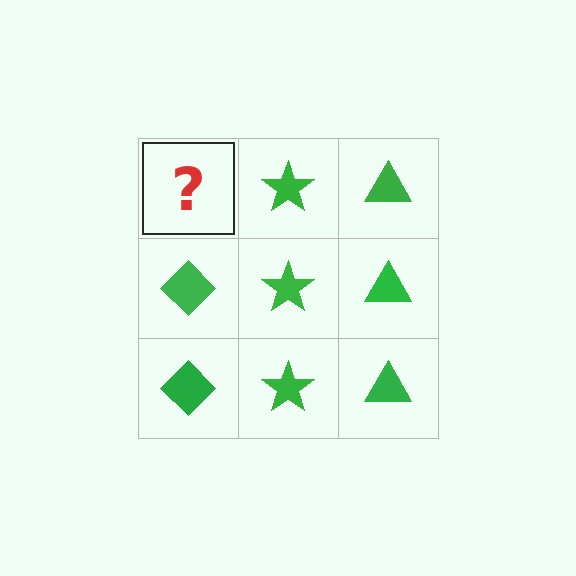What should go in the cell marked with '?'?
The missing cell should contain a green diamond.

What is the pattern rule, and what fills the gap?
The rule is that each column has a consistent shape. The gap should be filled with a green diamond.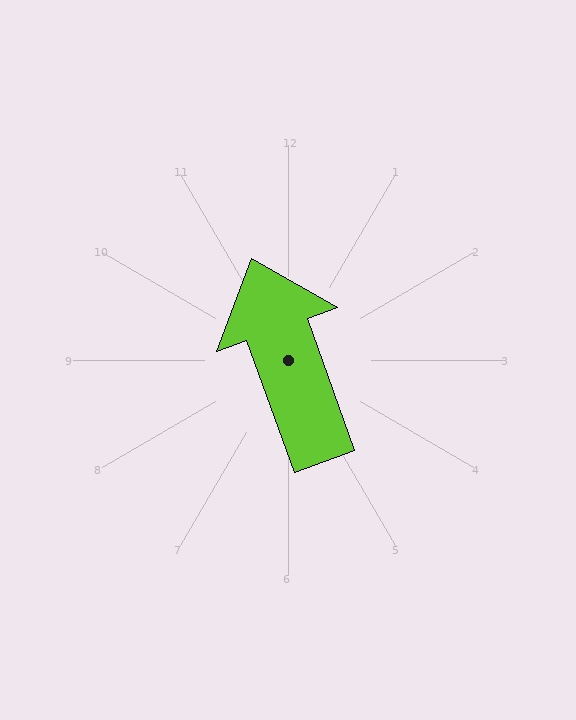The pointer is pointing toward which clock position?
Roughly 11 o'clock.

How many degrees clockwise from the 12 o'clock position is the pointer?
Approximately 340 degrees.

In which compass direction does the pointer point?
North.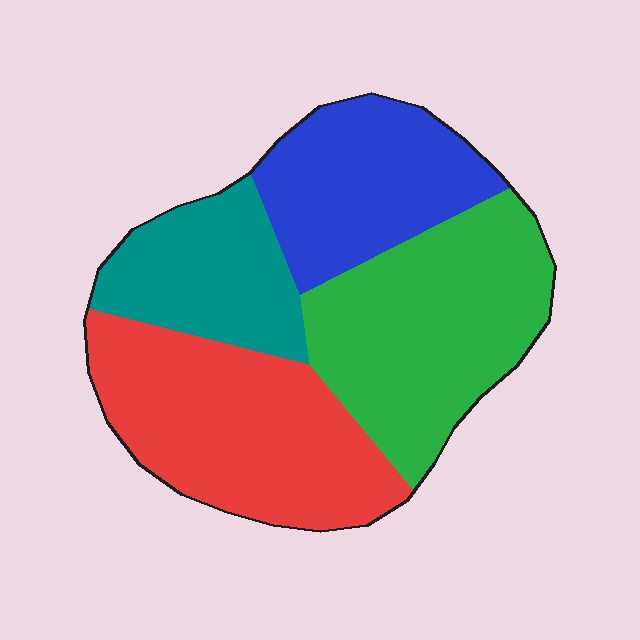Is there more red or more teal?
Red.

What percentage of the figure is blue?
Blue takes up about one fifth (1/5) of the figure.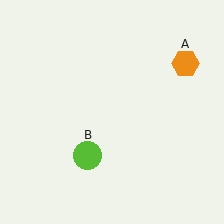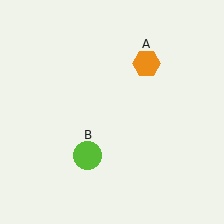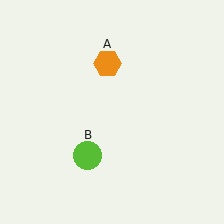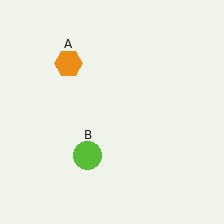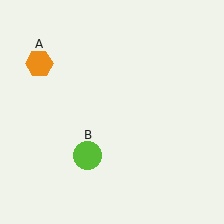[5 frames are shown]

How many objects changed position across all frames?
1 object changed position: orange hexagon (object A).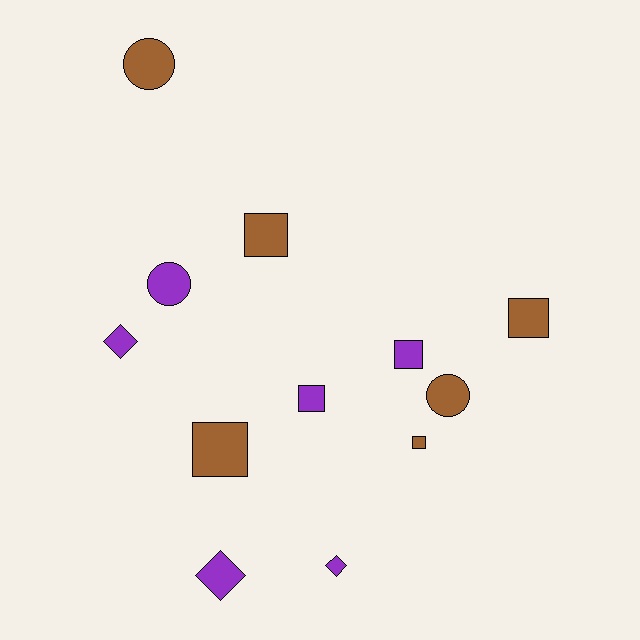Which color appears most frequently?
Brown, with 6 objects.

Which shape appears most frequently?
Square, with 6 objects.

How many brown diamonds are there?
There are no brown diamonds.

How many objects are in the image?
There are 12 objects.